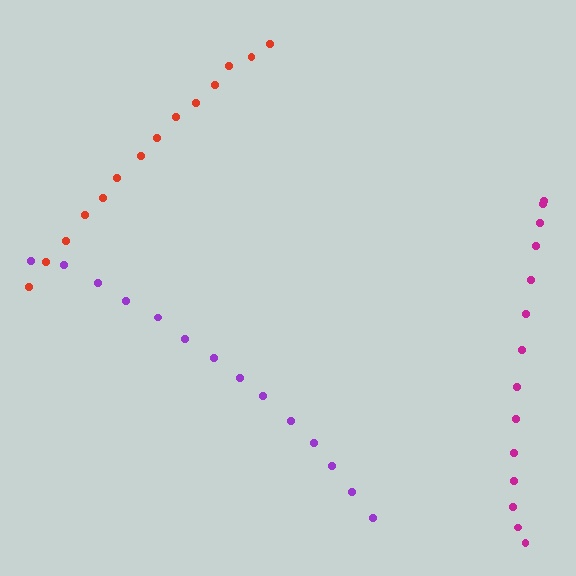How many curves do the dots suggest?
There are 3 distinct paths.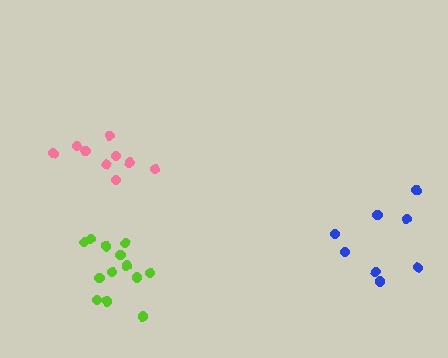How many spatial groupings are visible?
There are 3 spatial groupings.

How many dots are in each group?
Group 1: 8 dots, Group 2: 9 dots, Group 3: 13 dots (30 total).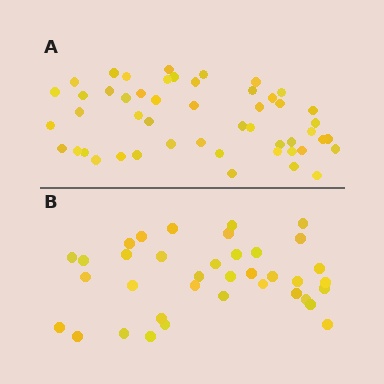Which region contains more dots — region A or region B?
Region A (the top region) has more dots.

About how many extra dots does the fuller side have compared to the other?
Region A has approximately 15 more dots than region B.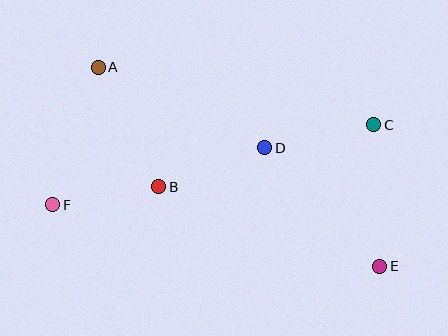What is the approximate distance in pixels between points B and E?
The distance between B and E is approximately 235 pixels.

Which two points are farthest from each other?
Points A and E are farthest from each other.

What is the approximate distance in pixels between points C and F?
The distance between C and F is approximately 331 pixels.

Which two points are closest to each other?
Points B and F are closest to each other.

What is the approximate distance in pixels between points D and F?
The distance between D and F is approximately 220 pixels.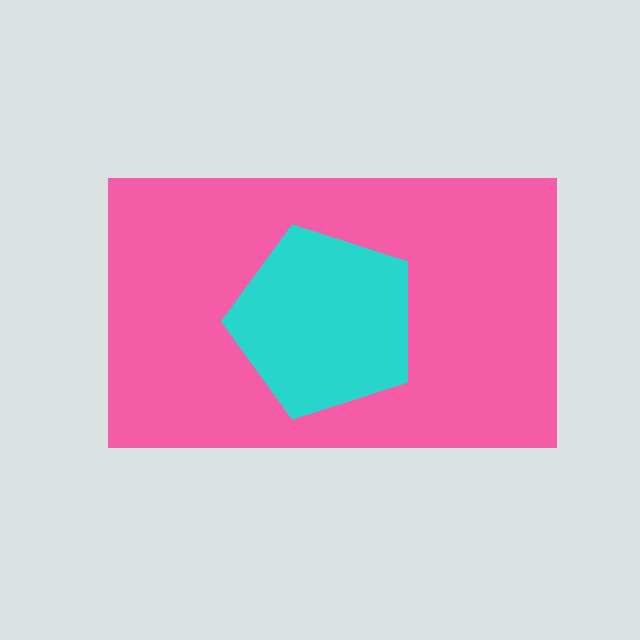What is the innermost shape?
The cyan pentagon.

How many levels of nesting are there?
2.